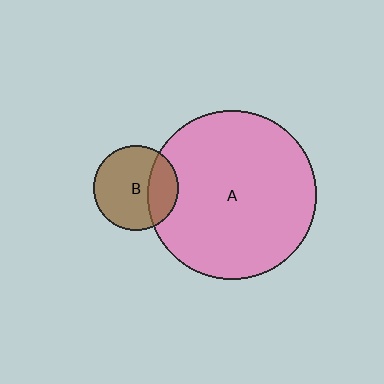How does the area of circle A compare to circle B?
Approximately 3.9 times.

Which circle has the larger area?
Circle A (pink).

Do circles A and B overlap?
Yes.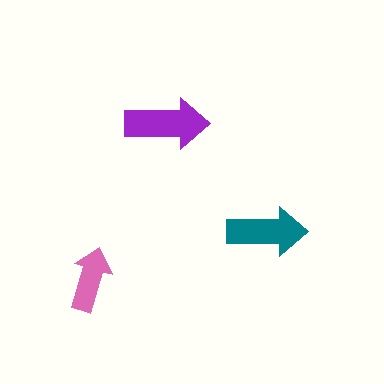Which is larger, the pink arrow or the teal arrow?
The teal one.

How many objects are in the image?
There are 3 objects in the image.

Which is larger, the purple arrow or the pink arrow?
The purple one.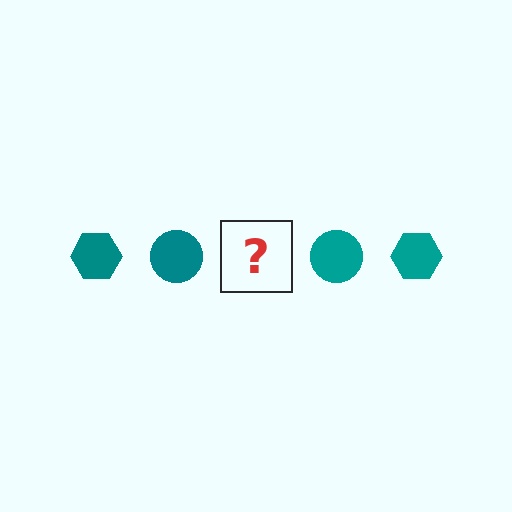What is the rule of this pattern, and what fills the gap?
The rule is that the pattern cycles through hexagon, circle shapes in teal. The gap should be filled with a teal hexagon.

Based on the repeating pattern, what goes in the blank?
The blank should be a teal hexagon.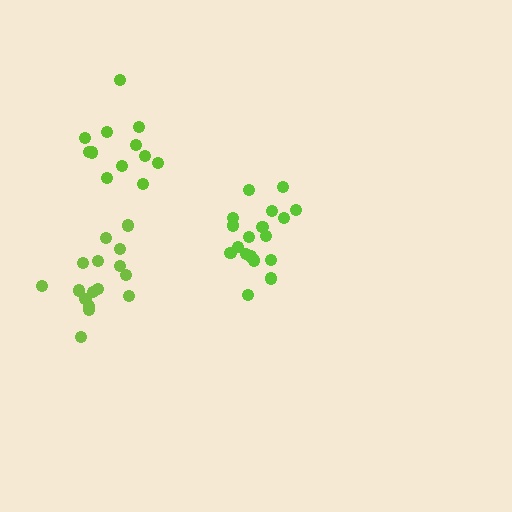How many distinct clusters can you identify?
There are 3 distinct clusters.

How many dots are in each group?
Group 1: 16 dots, Group 2: 18 dots, Group 3: 12 dots (46 total).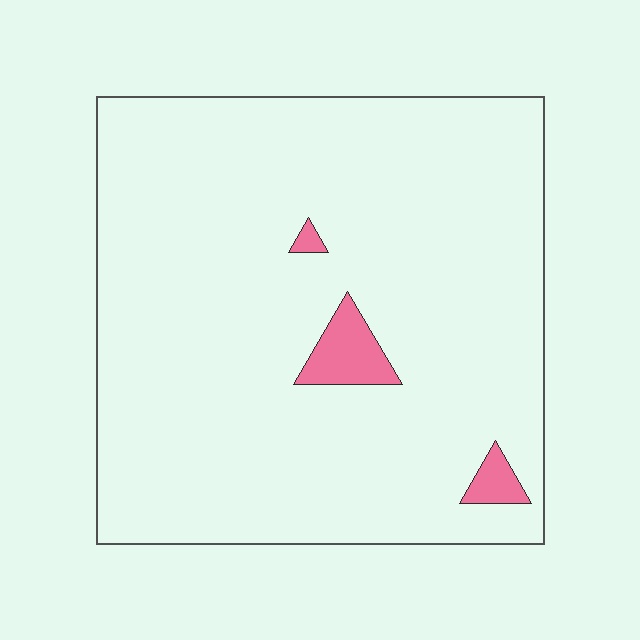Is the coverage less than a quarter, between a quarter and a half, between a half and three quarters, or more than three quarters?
Less than a quarter.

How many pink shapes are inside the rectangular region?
3.